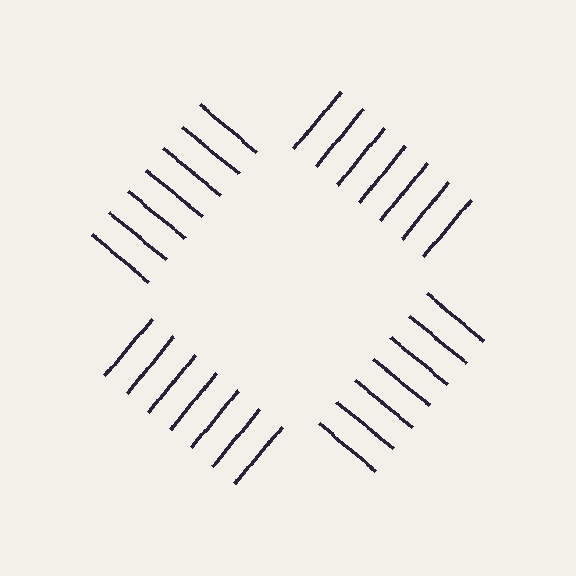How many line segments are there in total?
28 — 7 along each of the 4 edges.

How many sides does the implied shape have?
4 sides — the line-ends trace a square.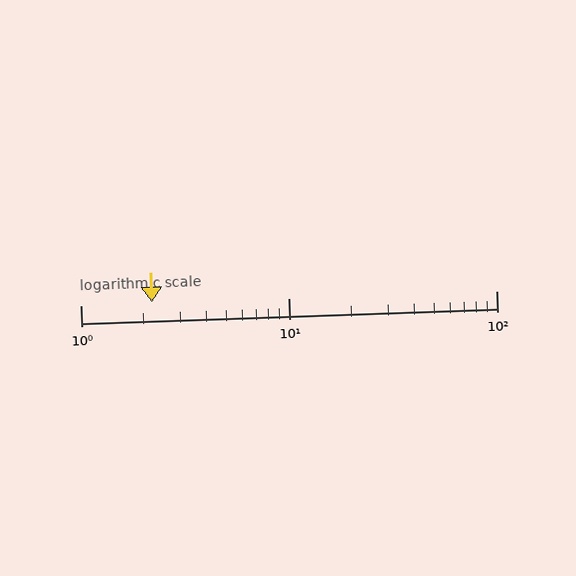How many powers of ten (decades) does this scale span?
The scale spans 2 decades, from 1 to 100.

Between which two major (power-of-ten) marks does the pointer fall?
The pointer is between 1 and 10.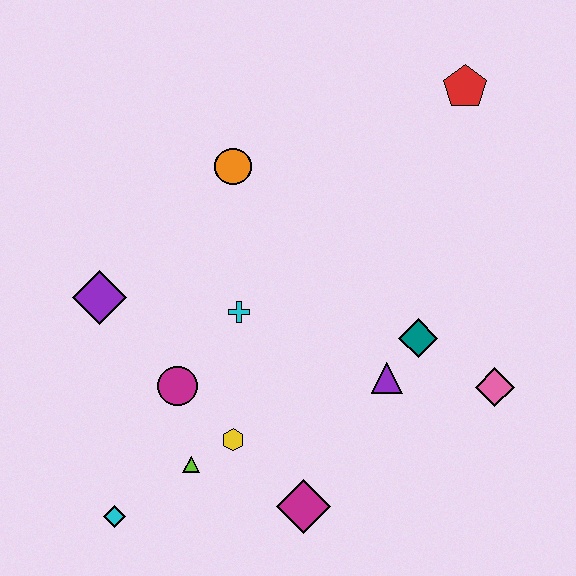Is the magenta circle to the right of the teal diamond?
No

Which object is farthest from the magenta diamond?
The red pentagon is farthest from the magenta diamond.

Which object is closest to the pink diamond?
The teal diamond is closest to the pink diamond.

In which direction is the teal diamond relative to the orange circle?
The teal diamond is to the right of the orange circle.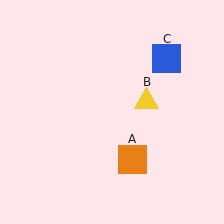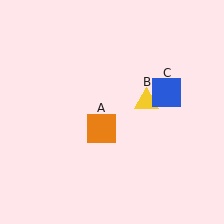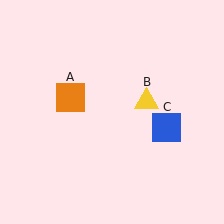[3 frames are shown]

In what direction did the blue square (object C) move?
The blue square (object C) moved down.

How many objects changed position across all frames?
2 objects changed position: orange square (object A), blue square (object C).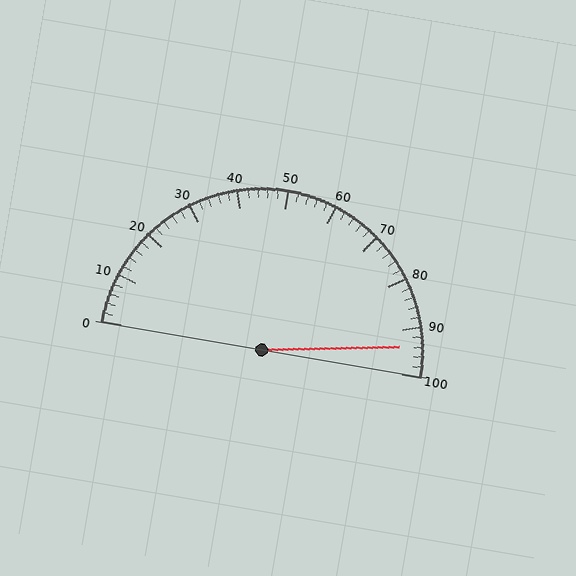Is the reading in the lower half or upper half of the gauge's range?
The reading is in the upper half of the range (0 to 100).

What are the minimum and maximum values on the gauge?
The gauge ranges from 0 to 100.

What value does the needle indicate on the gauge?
The needle indicates approximately 94.